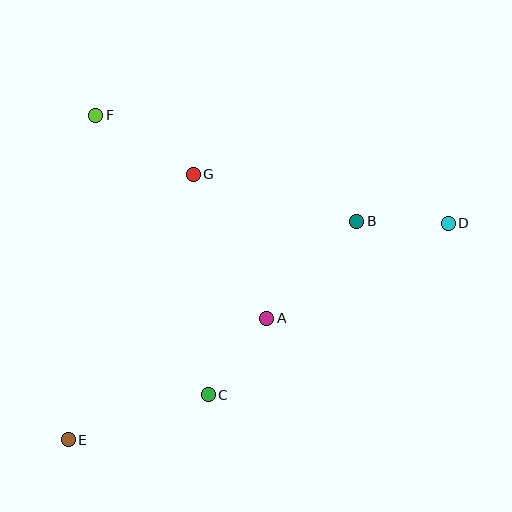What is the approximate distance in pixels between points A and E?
The distance between A and E is approximately 233 pixels.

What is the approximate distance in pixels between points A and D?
The distance between A and D is approximately 205 pixels.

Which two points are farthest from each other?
Points D and E are farthest from each other.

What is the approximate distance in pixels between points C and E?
The distance between C and E is approximately 147 pixels.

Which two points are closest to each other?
Points B and D are closest to each other.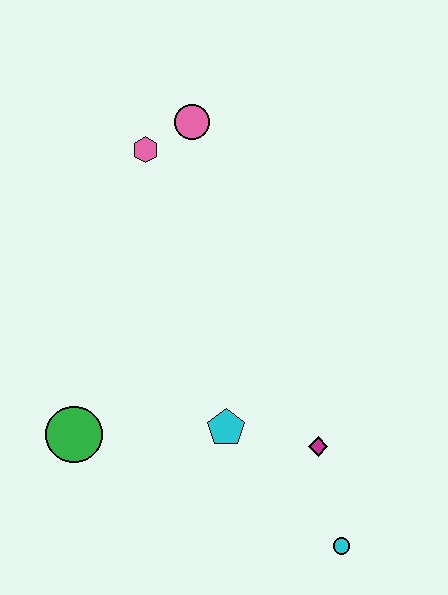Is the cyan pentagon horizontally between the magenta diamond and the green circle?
Yes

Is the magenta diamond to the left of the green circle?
No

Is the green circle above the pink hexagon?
No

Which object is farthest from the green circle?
The pink circle is farthest from the green circle.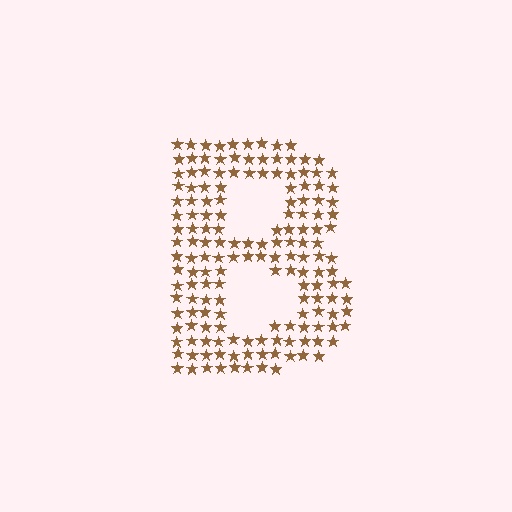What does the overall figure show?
The overall figure shows the letter B.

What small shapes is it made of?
It is made of small stars.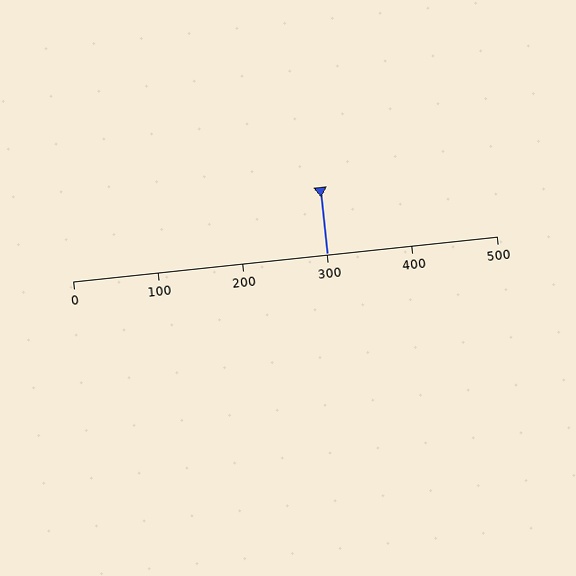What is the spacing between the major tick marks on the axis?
The major ticks are spaced 100 apart.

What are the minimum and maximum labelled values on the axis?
The axis runs from 0 to 500.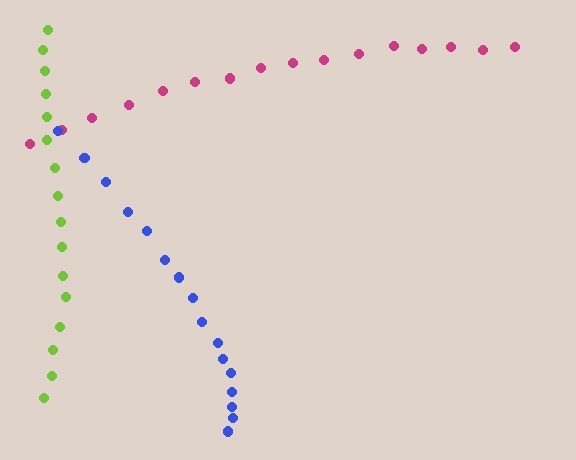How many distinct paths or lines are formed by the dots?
There are 3 distinct paths.